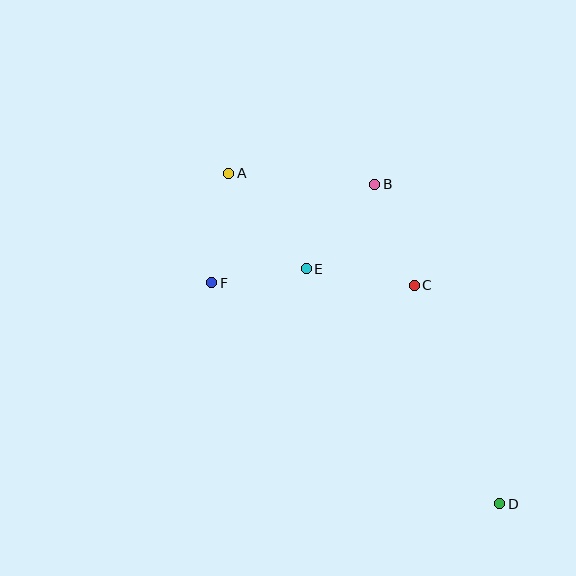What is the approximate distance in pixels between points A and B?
The distance between A and B is approximately 146 pixels.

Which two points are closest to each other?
Points E and F are closest to each other.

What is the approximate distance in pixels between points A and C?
The distance between A and C is approximately 217 pixels.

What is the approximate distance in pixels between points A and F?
The distance between A and F is approximately 111 pixels.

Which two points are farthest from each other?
Points A and D are farthest from each other.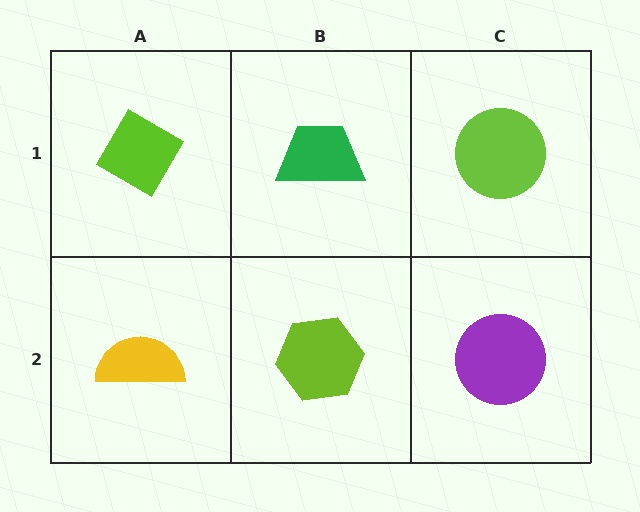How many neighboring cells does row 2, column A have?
2.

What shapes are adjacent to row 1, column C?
A purple circle (row 2, column C), a green trapezoid (row 1, column B).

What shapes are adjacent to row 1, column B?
A lime hexagon (row 2, column B), a lime diamond (row 1, column A), a lime circle (row 1, column C).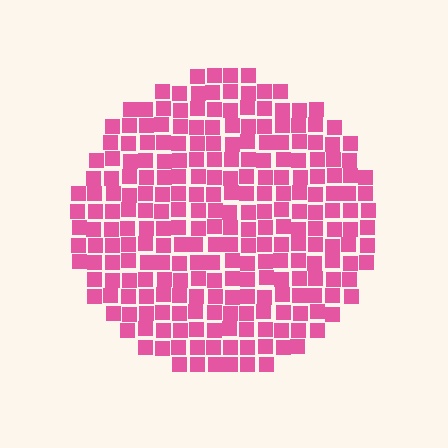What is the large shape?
The large shape is a circle.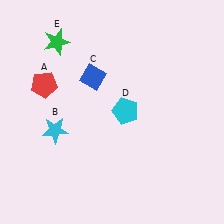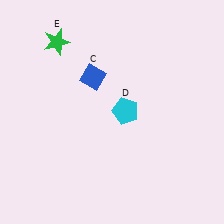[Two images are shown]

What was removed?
The cyan star (B), the red pentagon (A) were removed in Image 2.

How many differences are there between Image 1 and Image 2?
There are 2 differences between the two images.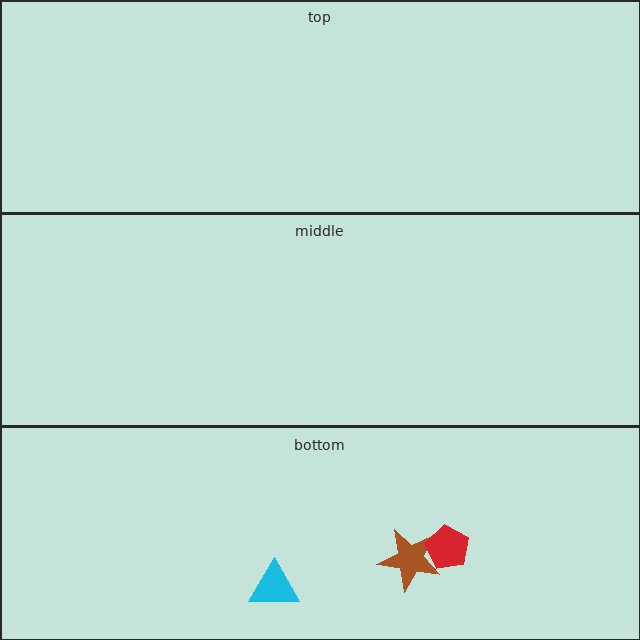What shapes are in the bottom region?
The cyan triangle, the brown star, the red pentagon.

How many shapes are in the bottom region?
3.